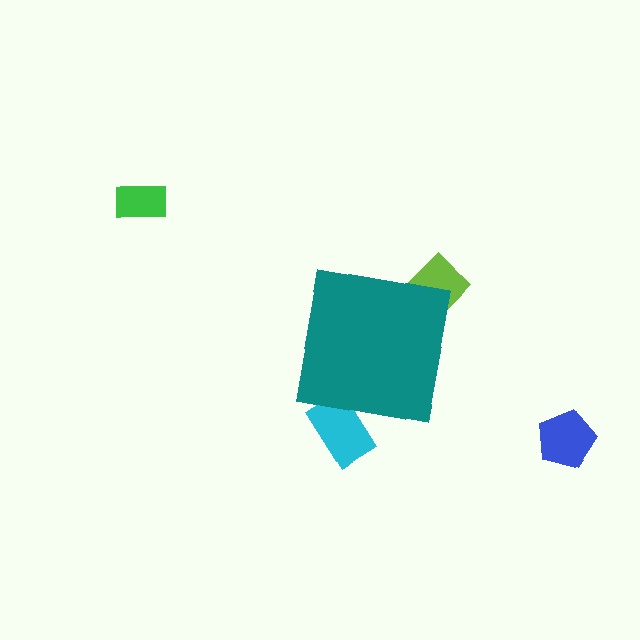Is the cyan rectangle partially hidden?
Yes, the cyan rectangle is partially hidden behind the teal square.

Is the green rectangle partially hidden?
No, the green rectangle is fully visible.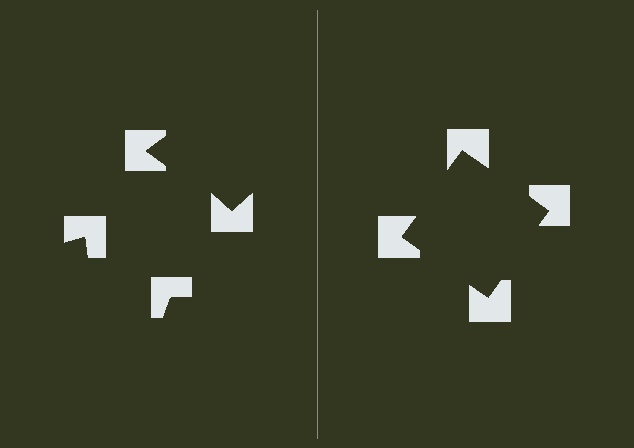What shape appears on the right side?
An illusory square.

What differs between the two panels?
The notched squares are positioned identically on both sides; only the wedge orientations differ. On the right they align to a square; on the left they are misaligned.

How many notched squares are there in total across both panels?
8 — 4 on each side.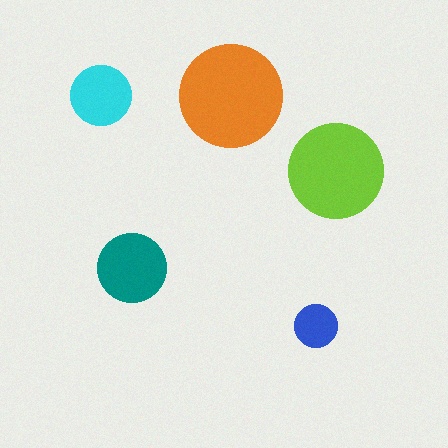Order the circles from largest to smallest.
the orange one, the lime one, the teal one, the cyan one, the blue one.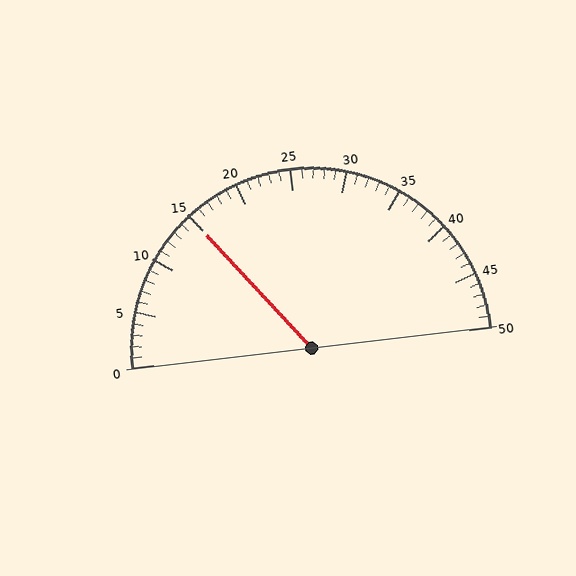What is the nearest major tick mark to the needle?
The nearest major tick mark is 15.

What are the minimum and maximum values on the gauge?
The gauge ranges from 0 to 50.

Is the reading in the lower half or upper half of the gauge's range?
The reading is in the lower half of the range (0 to 50).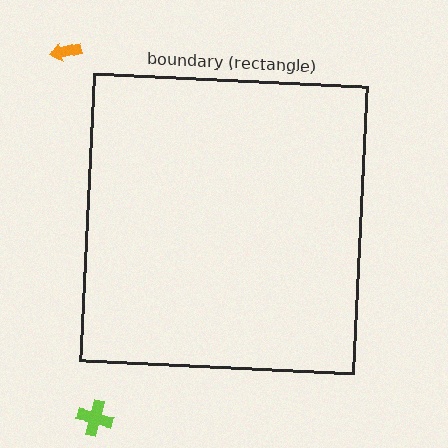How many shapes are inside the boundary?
0 inside, 2 outside.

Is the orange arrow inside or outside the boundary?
Outside.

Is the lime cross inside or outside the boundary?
Outside.